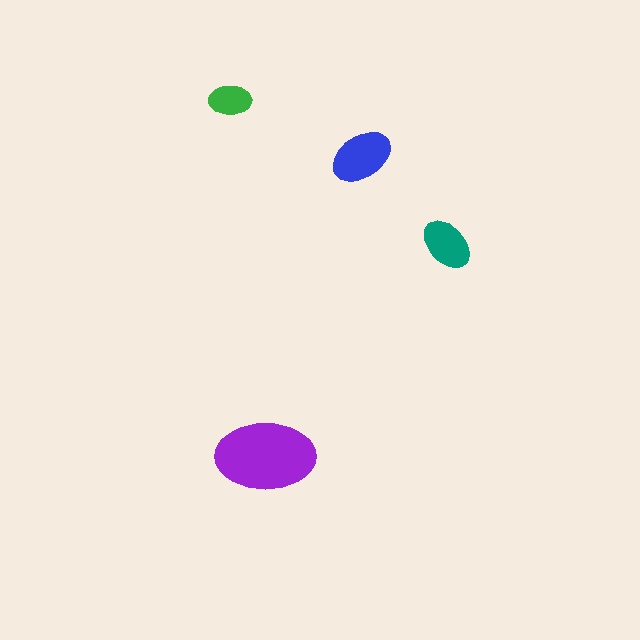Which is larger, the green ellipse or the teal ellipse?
The teal one.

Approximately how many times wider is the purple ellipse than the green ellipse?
About 2.5 times wider.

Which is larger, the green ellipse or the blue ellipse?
The blue one.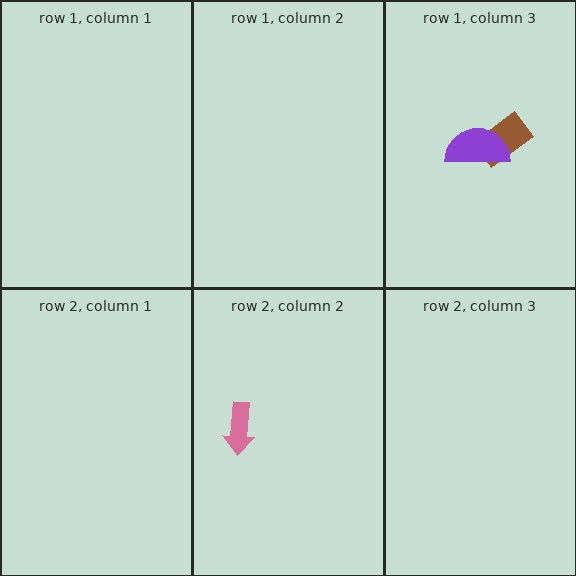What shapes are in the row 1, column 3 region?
The brown rectangle, the purple semicircle.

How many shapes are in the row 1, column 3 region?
2.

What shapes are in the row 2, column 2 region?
The pink arrow.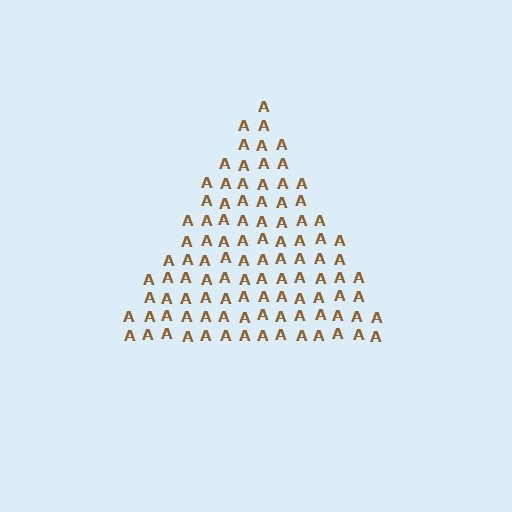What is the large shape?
The large shape is a triangle.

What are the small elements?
The small elements are letter A's.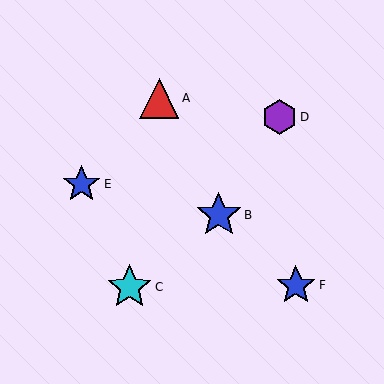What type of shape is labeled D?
Shape D is a purple hexagon.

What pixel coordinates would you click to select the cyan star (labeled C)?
Click at (130, 287) to select the cyan star C.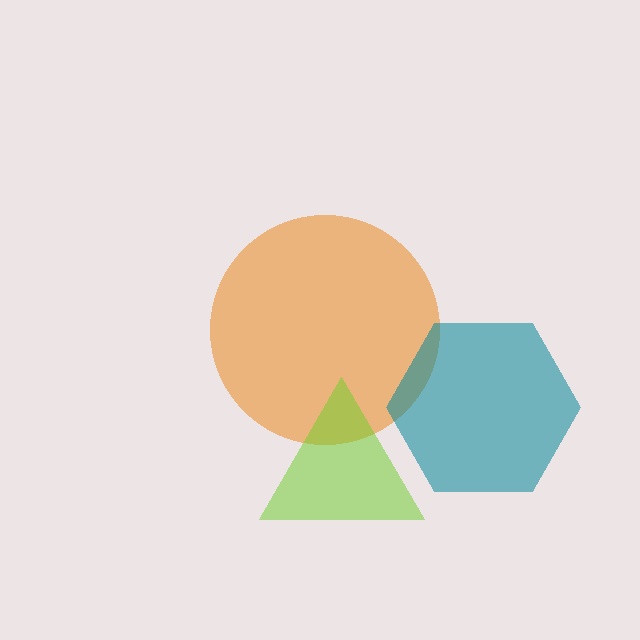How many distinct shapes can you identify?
There are 3 distinct shapes: an orange circle, a lime triangle, a teal hexagon.